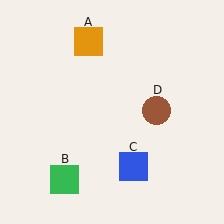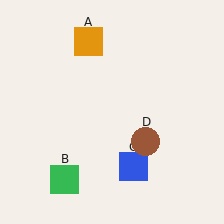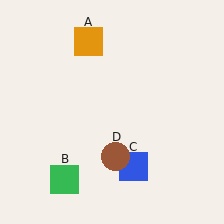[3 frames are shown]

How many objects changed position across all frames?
1 object changed position: brown circle (object D).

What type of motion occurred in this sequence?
The brown circle (object D) rotated clockwise around the center of the scene.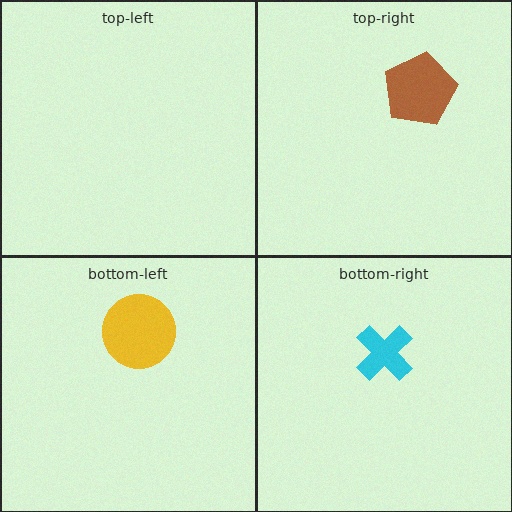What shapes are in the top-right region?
The brown pentagon.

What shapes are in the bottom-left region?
The yellow circle.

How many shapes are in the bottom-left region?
1.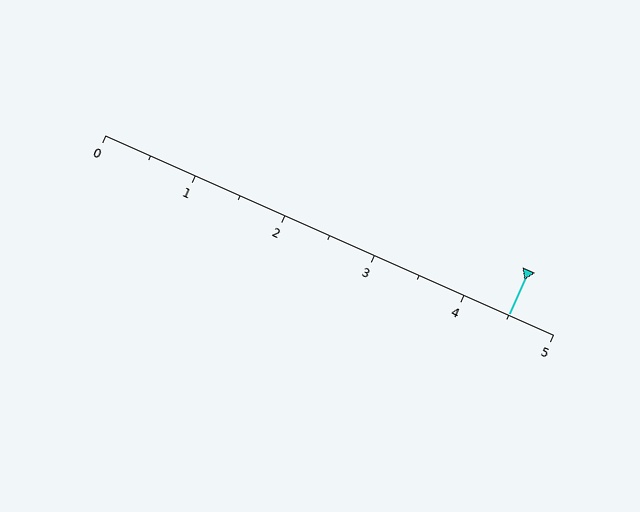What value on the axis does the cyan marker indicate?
The marker indicates approximately 4.5.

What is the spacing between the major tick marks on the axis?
The major ticks are spaced 1 apart.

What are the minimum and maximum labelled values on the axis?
The axis runs from 0 to 5.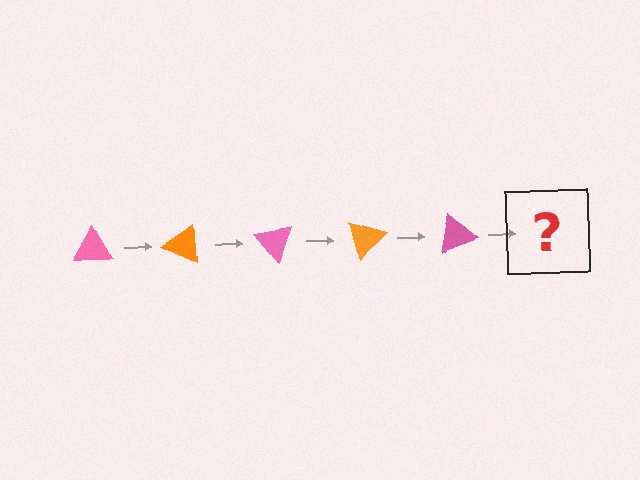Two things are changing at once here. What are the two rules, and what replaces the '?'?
The two rules are that it rotates 25 degrees each step and the color cycles through pink and orange. The '?' should be an orange triangle, rotated 125 degrees from the start.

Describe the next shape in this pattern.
It should be an orange triangle, rotated 125 degrees from the start.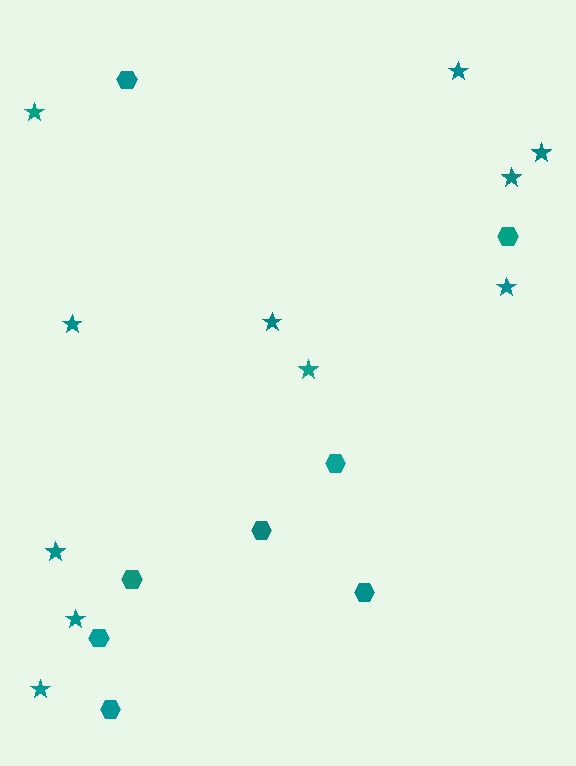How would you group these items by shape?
There are 2 groups: one group of hexagons (8) and one group of stars (11).